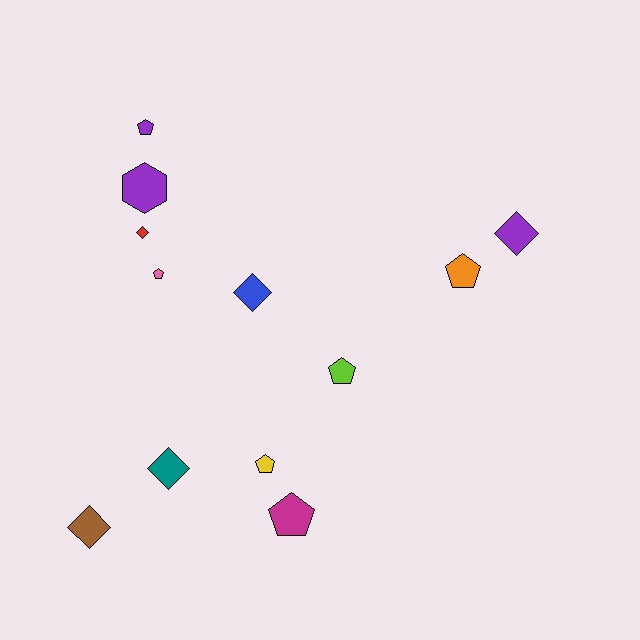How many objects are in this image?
There are 12 objects.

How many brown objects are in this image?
There is 1 brown object.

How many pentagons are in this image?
There are 6 pentagons.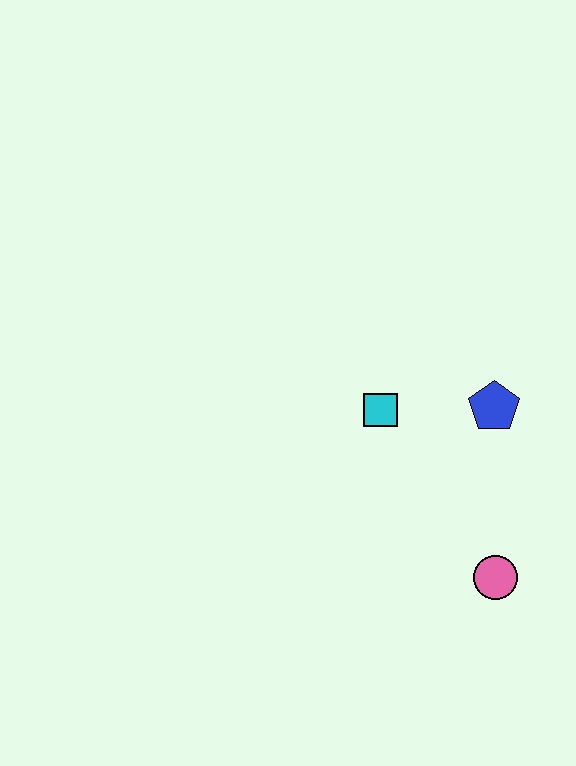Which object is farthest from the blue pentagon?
The pink circle is farthest from the blue pentagon.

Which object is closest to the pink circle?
The blue pentagon is closest to the pink circle.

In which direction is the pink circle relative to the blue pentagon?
The pink circle is below the blue pentagon.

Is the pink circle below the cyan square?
Yes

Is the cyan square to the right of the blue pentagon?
No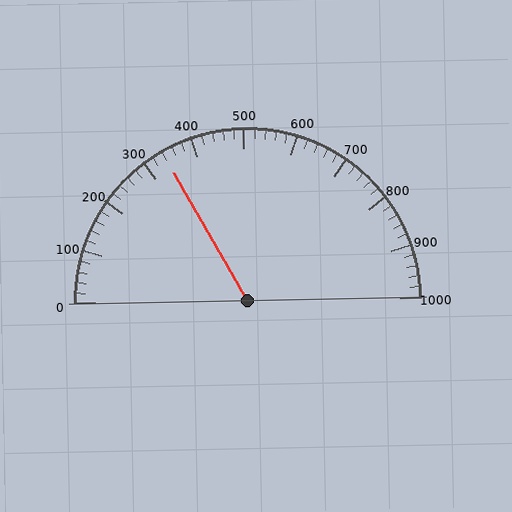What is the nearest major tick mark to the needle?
The nearest major tick mark is 300.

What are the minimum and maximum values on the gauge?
The gauge ranges from 0 to 1000.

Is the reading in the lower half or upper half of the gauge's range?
The reading is in the lower half of the range (0 to 1000).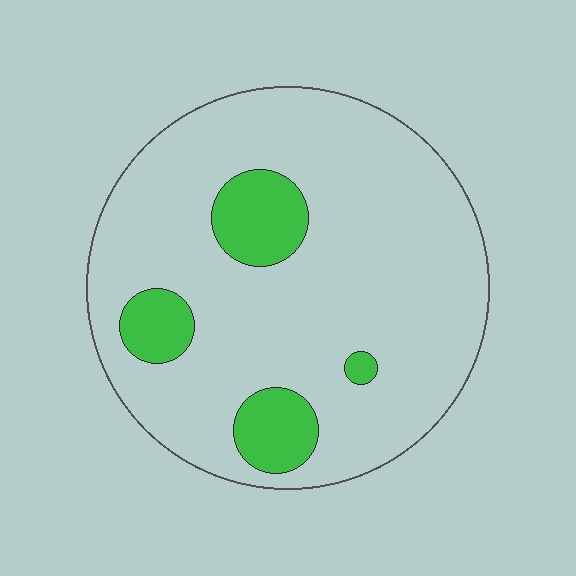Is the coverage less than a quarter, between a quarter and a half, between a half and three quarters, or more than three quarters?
Less than a quarter.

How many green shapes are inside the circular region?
4.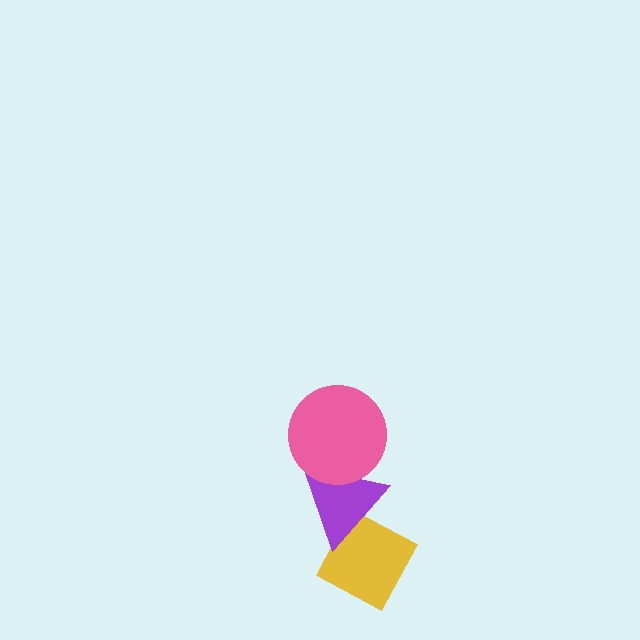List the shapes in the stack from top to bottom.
From top to bottom: the pink circle, the purple triangle, the yellow diamond.